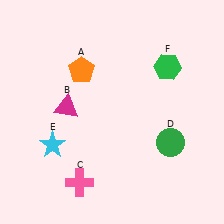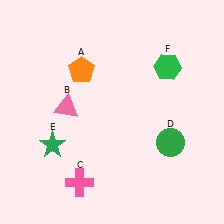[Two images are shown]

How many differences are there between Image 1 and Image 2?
There are 2 differences between the two images.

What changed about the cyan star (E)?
In Image 1, E is cyan. In Image 2, it changed to green.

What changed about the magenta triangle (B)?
In Image 1, B is magenta. In Image 2, it changed to pink.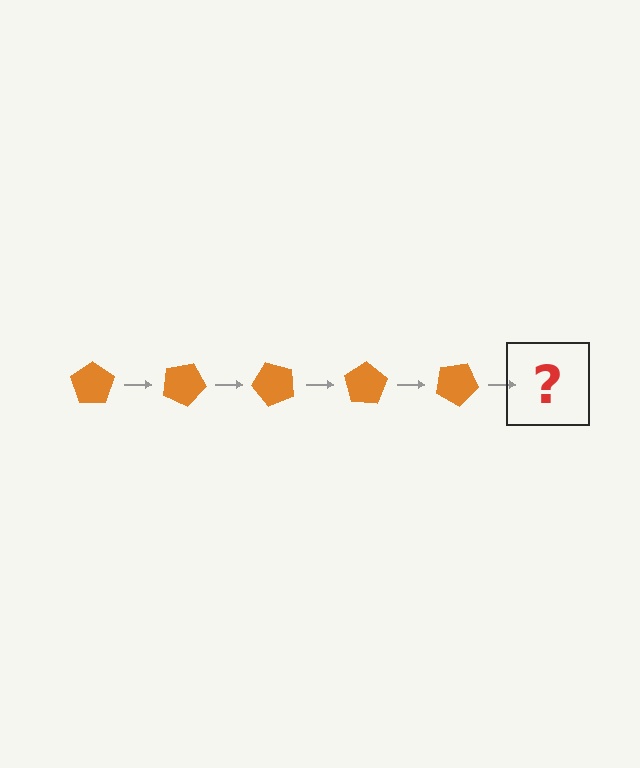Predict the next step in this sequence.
The next step is an orange pentagon rotated 125 degrees.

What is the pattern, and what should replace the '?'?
The pattern is that the pentagon rotates 25 degrees each step. The '?' should be an orange pentagon rotated 125 degrees.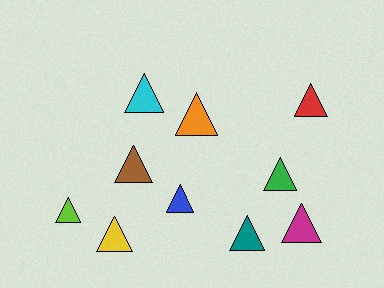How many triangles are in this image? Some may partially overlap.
There are 10 triangles.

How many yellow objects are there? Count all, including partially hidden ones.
There is 1 yellow object.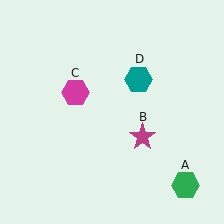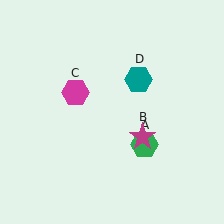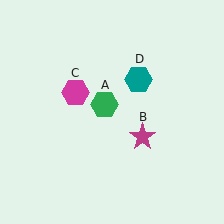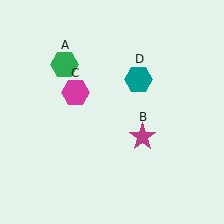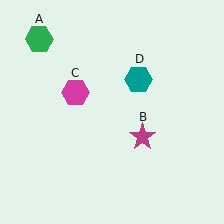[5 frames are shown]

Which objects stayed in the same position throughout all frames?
Magenta star (object B) and magenta hexagon (object C) and teal hexagon (object D) remained stationary.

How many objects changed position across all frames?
1 object changed position: green hexagon (object A).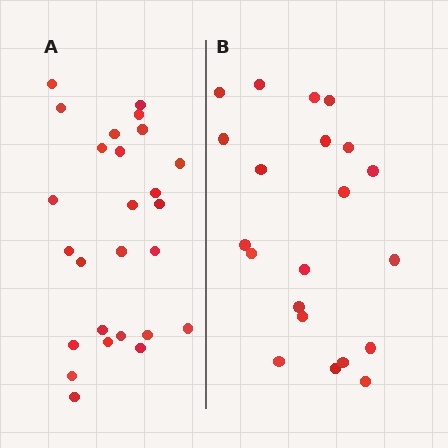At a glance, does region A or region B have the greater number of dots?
Region A (the left region) has more dots.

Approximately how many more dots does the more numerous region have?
Region A has about 5 more dots than region B.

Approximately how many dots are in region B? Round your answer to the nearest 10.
About 20 dots. (The exact count is 21, which rounds to 20.)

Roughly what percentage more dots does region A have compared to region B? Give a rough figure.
About 25% more.